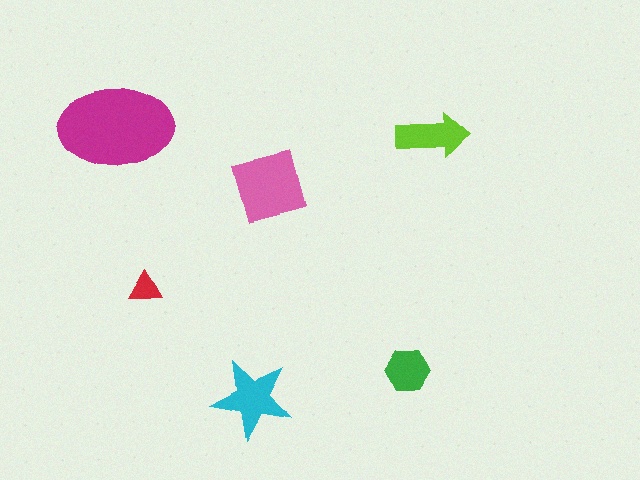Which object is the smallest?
The red triangle.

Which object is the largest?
The magenta ellipse.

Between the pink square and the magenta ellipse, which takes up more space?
The magenta ellipse.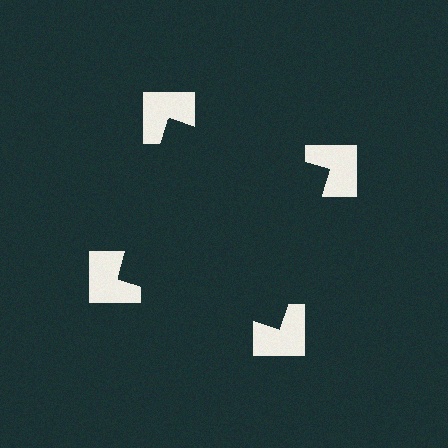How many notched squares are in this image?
There are 4 — one at each vertex of the illusory square.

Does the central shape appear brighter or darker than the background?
It typically appears slightly darker than the background, even though no actual brightness change is drawn.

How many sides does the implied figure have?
4 sides.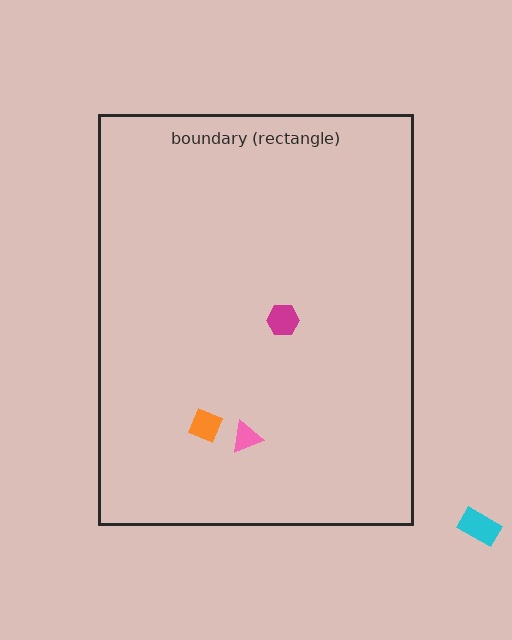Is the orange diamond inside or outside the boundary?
Inside.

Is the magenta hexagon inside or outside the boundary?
Inside.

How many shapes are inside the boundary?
3 inside, 1 outside.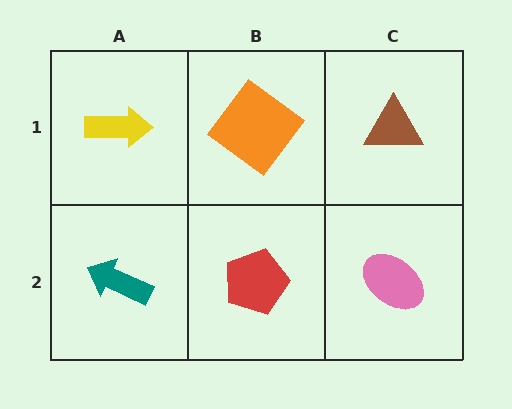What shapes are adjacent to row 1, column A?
A teal arrow (row 2, column A), an orange diamond (row 1, column B).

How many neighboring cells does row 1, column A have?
2.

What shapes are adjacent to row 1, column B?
A red pentagon (row 2, column B), a yellow arrow (row 1, column A), a brown triangle (row 1, column C).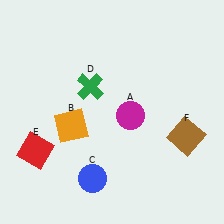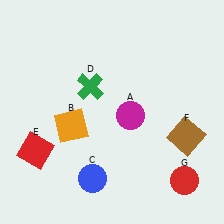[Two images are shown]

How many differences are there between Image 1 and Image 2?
There is 1 difference between the two images.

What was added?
A red circle (G) was added in Image 2.